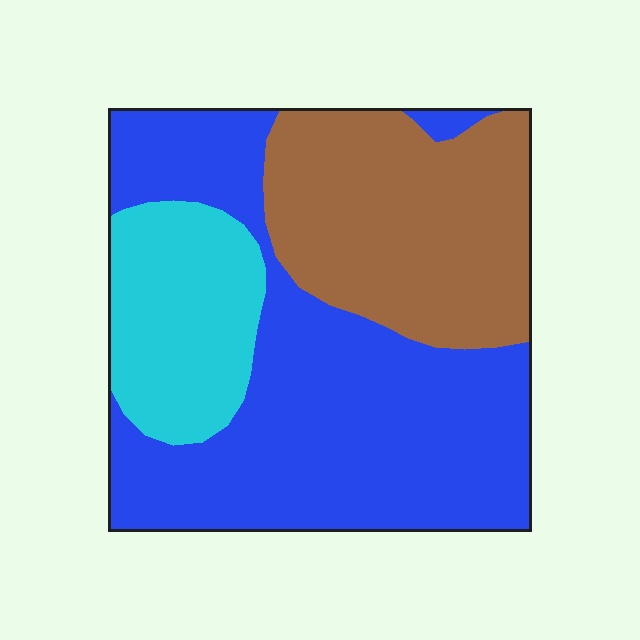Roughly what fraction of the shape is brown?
Brown covers about 30% of the shape.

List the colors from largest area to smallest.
From largest to smallest: blue, brown, cyan.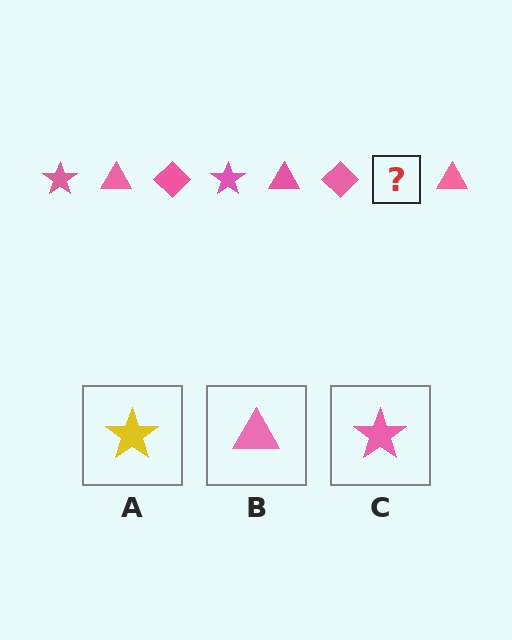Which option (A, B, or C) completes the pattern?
C.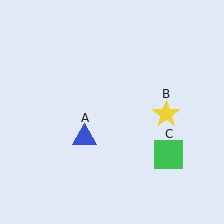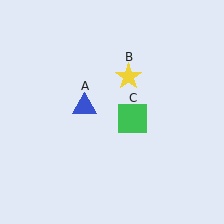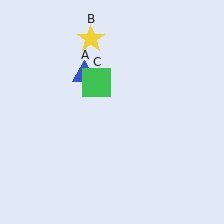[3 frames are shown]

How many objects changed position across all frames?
3 objects changed position: blue triangle (object A), yellow star (object B), green square (object C).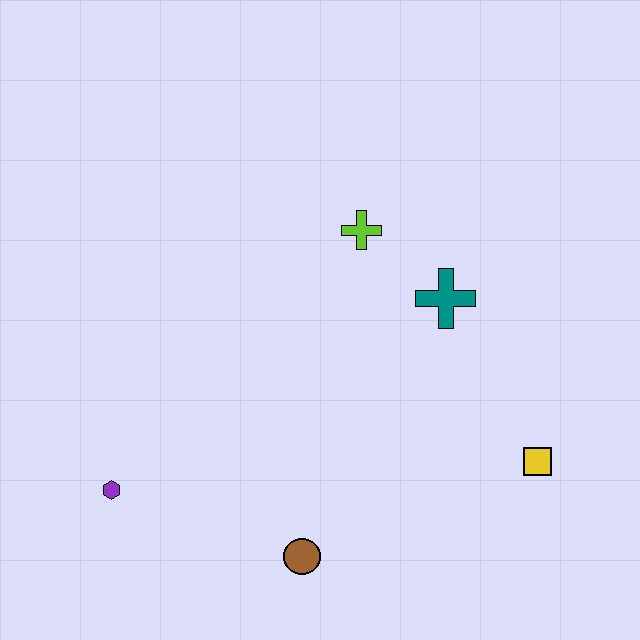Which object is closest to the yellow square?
The teal cross is closest to the yellow square.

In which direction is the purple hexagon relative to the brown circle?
The purple hexagon is to the left of the brown circle.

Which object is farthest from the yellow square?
The purple hexagon is farthest from the yellow square.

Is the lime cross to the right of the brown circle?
Yes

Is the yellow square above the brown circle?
Yes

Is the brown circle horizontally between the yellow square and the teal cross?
No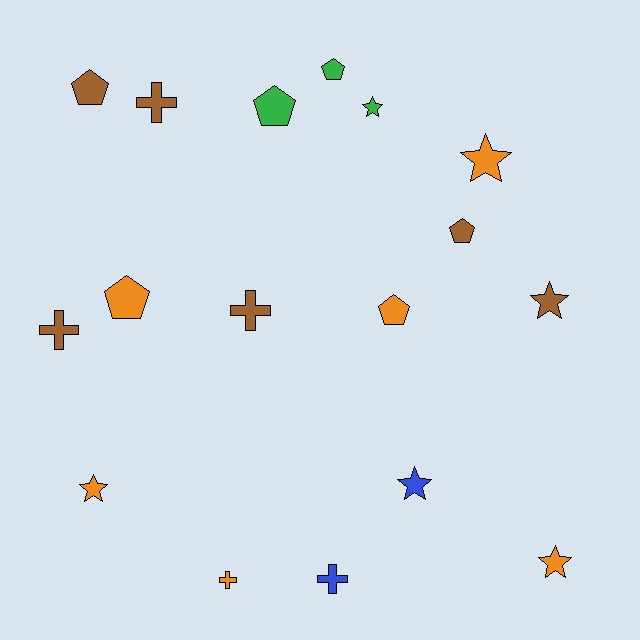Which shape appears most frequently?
Star, with 6 objects.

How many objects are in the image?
There are 17 objects.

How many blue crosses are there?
There is 1 blue cross.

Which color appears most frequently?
Brown, with 6 objects.